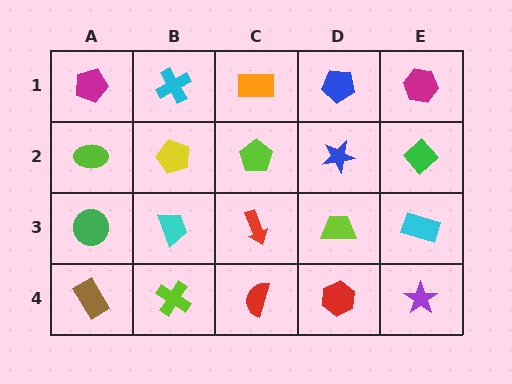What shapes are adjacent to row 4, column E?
A cyan rectangle (row 3, column E), a red hexagon (row 4, column D).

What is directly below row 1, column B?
A yellow pentagon.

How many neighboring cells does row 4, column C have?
3.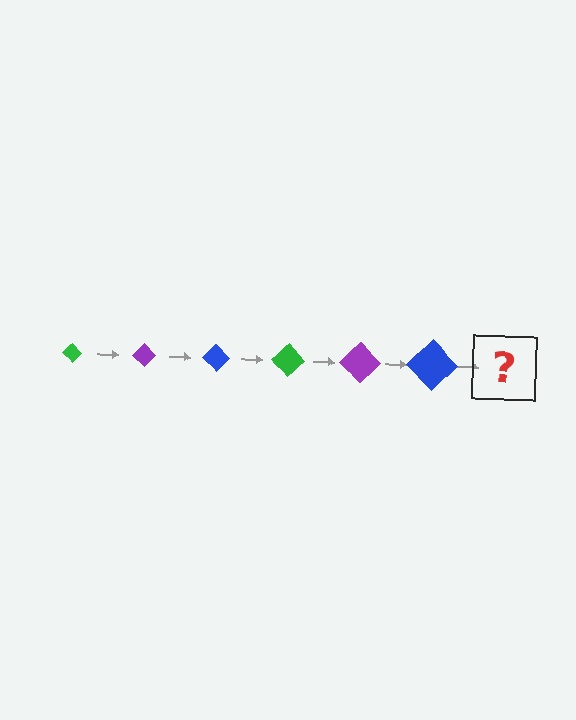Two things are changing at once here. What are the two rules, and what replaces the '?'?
The two rules are that the diamond grows larger each step and the color cycles through green, purple, and blue. The '?' should be a green diamond, larger than the previous one.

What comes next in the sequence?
The next element should be a green diamond, larger than the previous one.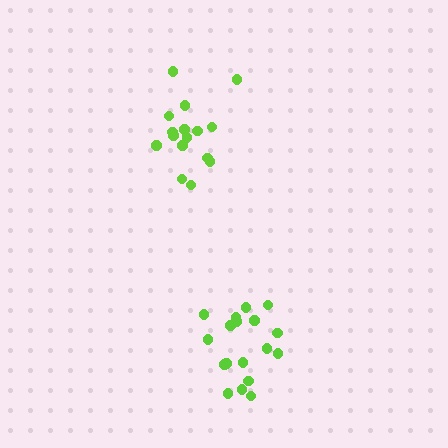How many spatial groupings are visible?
There are 2 spatial groupings.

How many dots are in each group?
Group 1: 16 dots, Group 2: 18 dots (34 total).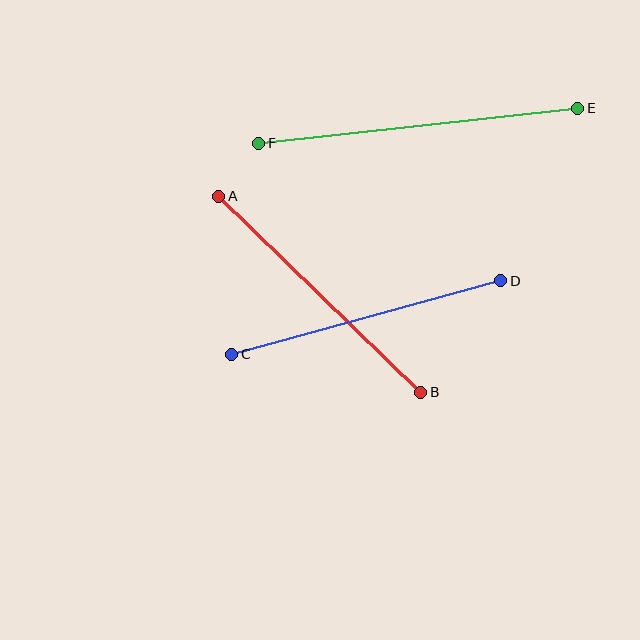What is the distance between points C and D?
The distance is approximately 279 pixels.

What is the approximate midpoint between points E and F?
The midpoint is at approximately (418, 126) pixels.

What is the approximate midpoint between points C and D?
The midpoint is at approximately (366, 318) pixels.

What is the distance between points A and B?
The distance is approximately 281 pixels.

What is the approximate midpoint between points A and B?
The midpoint is at approximately (320, 294) pixels.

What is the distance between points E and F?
The distance is approximately 321 pixels.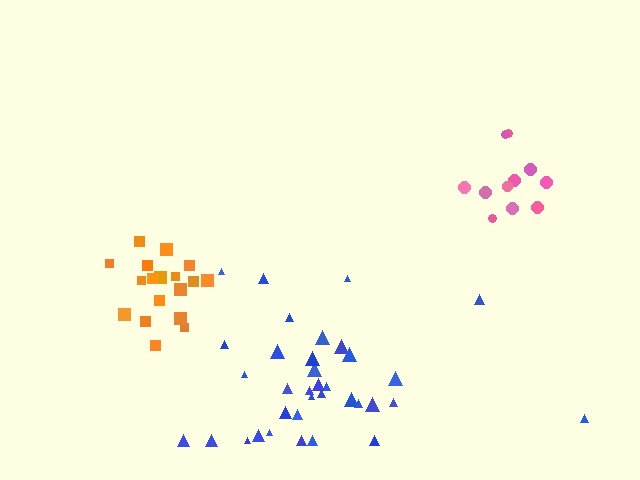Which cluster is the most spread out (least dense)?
Blue.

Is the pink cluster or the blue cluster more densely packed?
Pink.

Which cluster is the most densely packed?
Pink.